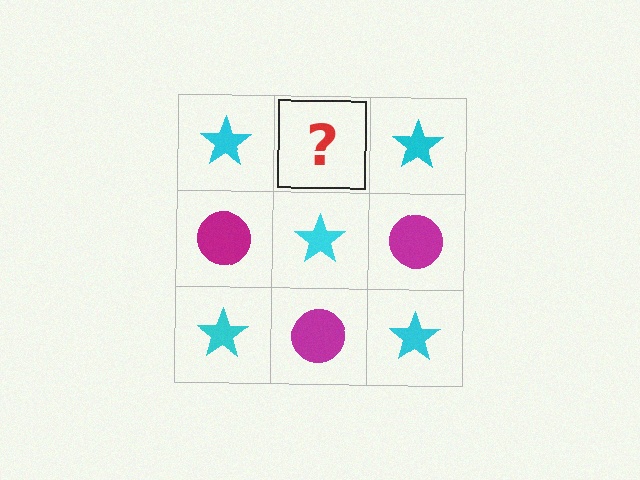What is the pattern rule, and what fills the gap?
The rule is that it alternates cyan star and magenta circle in a checkerboard pattern. The gap should be filled with a magenta circle.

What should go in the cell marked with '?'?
The missing cell should contain a magenta circle.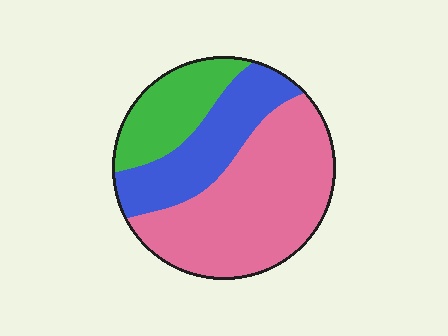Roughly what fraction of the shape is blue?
Blue covers about 25% of the shape.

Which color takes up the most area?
Pink, at roughly 55%.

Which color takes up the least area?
Green, at roughly 20%.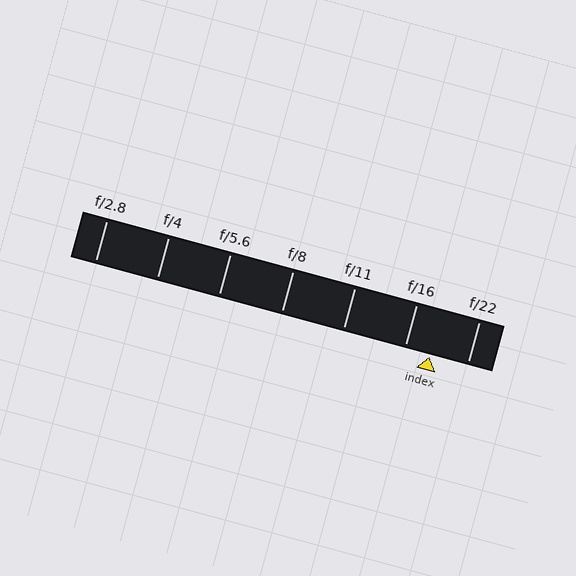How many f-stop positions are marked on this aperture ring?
There are 7 f-stop positions marked.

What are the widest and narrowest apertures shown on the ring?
The widest aperture shown is f/2.8 and the narrowest is f/22.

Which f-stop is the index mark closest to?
The index mark is closest to f/16.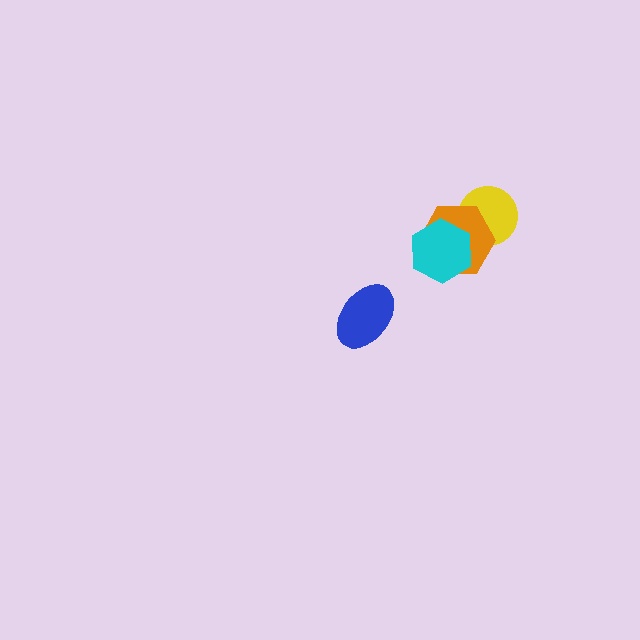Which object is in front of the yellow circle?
The orange hexagon is in front of the yellow circle.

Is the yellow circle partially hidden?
Yes, it is partially covered by another shape.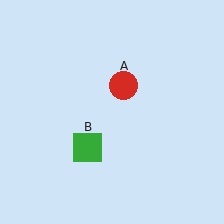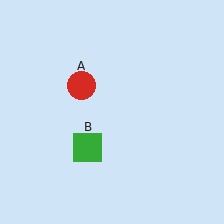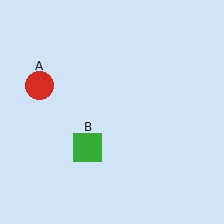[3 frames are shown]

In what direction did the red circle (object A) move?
The red circle (object A) moved left.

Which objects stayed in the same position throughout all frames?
Green square (object B) remained stationary.